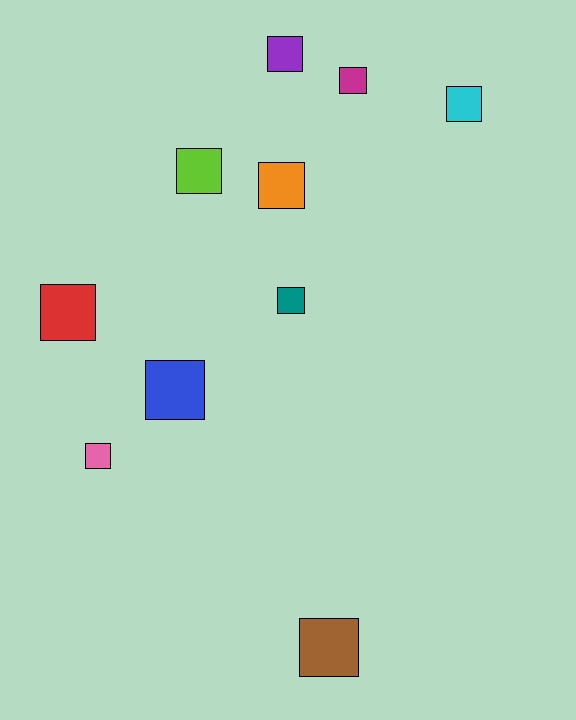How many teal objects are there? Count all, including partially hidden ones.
There is 1 teal object.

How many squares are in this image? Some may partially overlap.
There are 10 squares.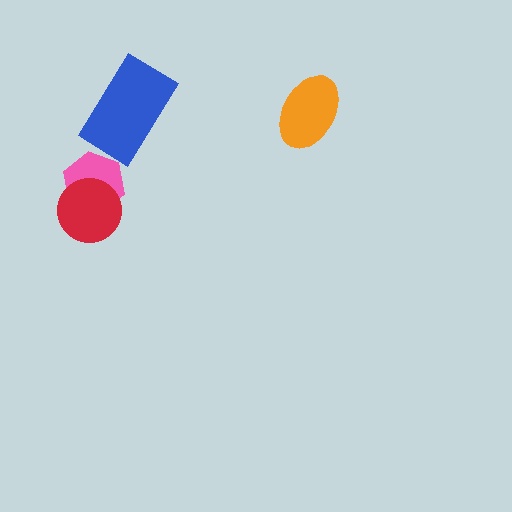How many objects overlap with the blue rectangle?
0 objects overlap with the blue rectangle.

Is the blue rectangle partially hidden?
No, no other shape covers it.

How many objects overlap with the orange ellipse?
0 objects overlap with the orange ellipse.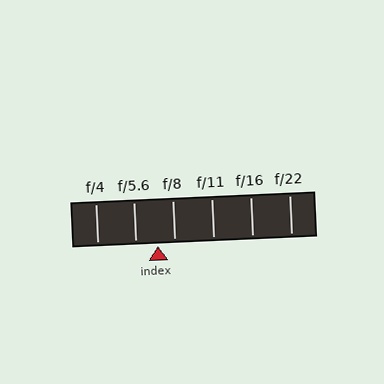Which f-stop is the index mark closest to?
The index mark is closest to f/8.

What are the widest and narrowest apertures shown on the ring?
The widest aperture shown is f/4 and the narrowest is f/22.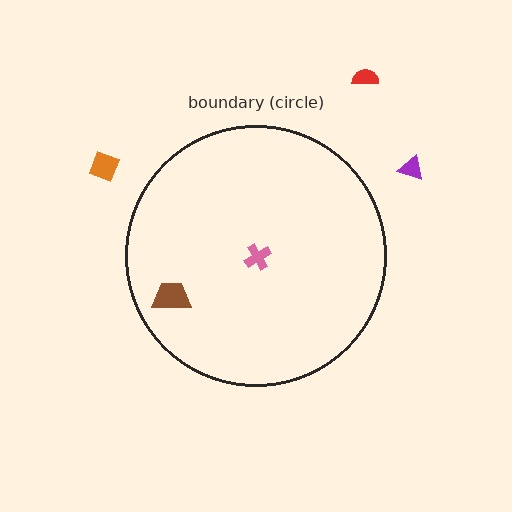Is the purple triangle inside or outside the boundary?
Outside.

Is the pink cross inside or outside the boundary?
Inside.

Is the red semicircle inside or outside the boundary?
Outside.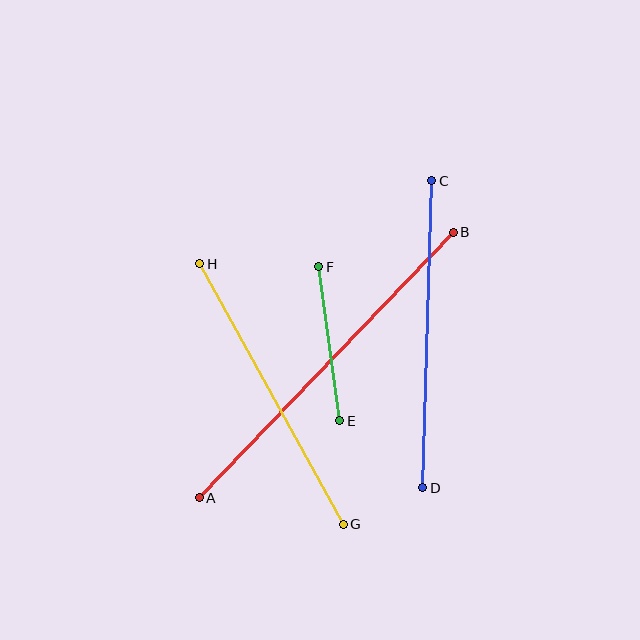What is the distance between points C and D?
The distance is approximately 307 pixels.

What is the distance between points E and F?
The distance is approximately 155 pixels.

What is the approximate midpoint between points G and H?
The midpoint is at approximately (271, 394) pixels.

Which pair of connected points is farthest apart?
Points A and B are farthest apart.